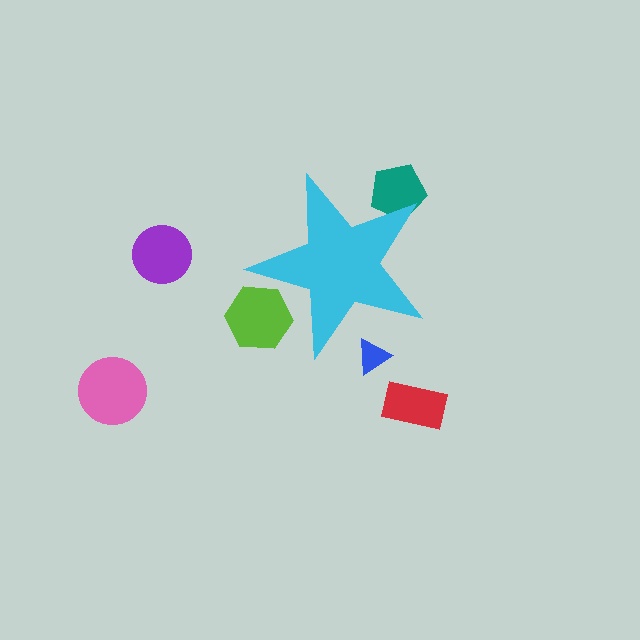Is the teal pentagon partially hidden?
Yes, the teal pentagon is partially hidden behind the cyan star.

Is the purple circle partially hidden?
No, the purple circle is fully visible.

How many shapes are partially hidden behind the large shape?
3 shapes are partially hidden.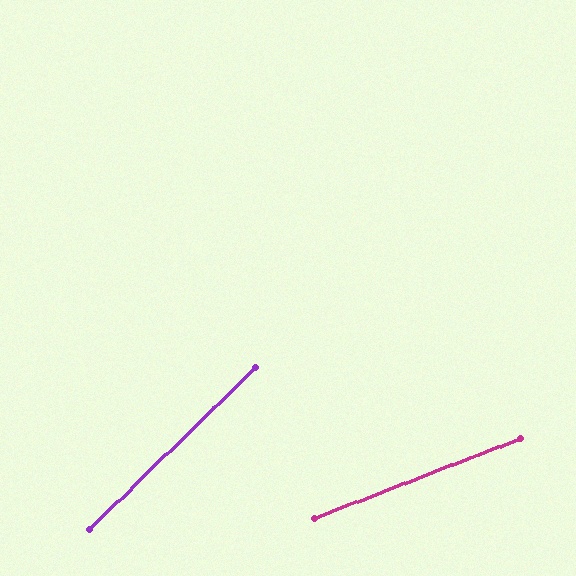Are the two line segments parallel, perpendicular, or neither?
Neither parallel nor perpendicular — they differ by about 23°.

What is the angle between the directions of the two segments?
Approximately 23 degrees.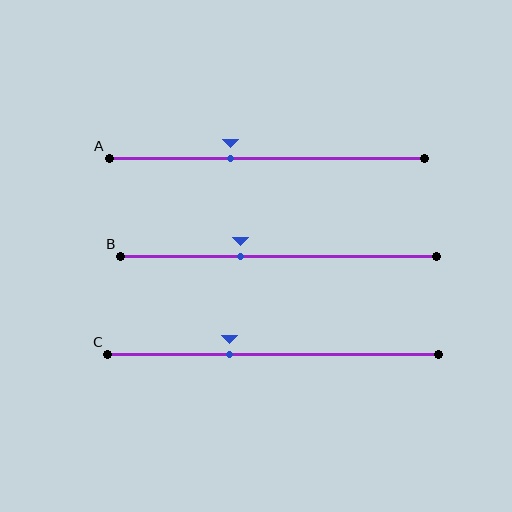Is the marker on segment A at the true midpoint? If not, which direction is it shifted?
No, the marker on segment A is shifted to the left by about 12% of the segment length.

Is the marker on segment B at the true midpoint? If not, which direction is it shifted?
No, the marker on segment B is shifted to the left by about 12% of the segment length.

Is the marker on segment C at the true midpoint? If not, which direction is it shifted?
No, the marker on segment C is shifted to the left by about 13% of the segment length.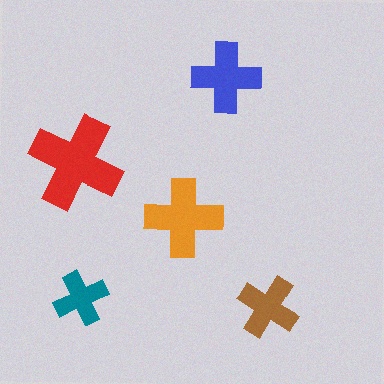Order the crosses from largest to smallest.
the red one, the orange one, the blue one, the brown one, the teal one.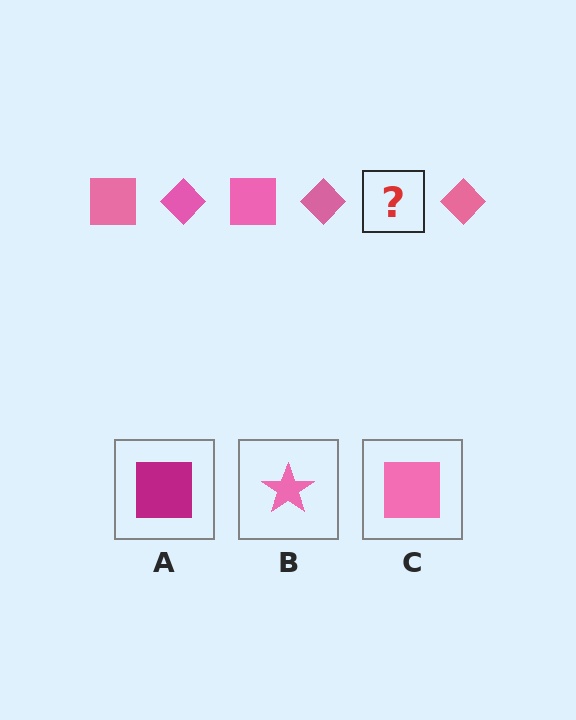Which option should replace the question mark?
Option C.